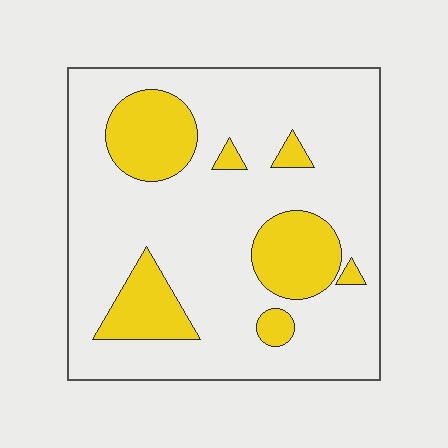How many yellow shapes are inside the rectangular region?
7.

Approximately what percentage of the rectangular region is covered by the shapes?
Approximately 20%.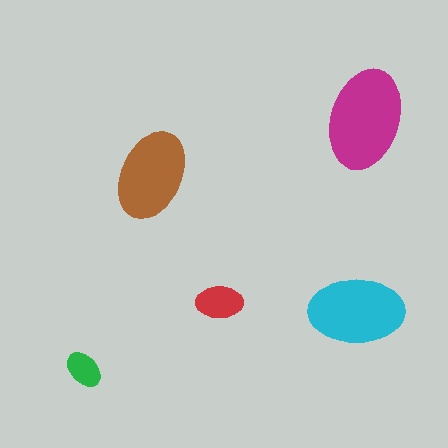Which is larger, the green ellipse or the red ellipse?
The red one.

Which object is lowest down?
The green ellipse is bottommost.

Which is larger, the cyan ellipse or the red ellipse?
The cyan one.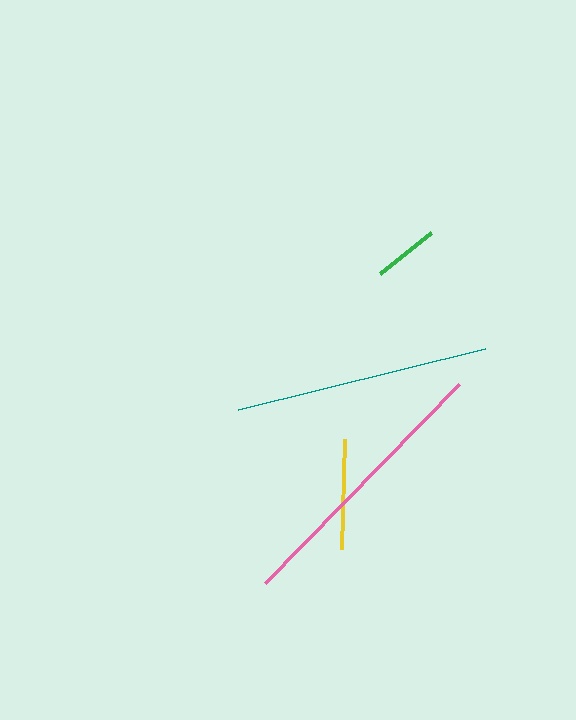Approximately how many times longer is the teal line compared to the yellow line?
The teal line is approximately 2.3 times the length of the yellow line.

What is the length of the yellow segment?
The yellow segment is approximately 110 pixels long.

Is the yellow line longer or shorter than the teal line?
The teal line is longer than the yellow line.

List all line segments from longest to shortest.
From longest to shortest: pink, teal, yellow, green.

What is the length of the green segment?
The green segment is approximately 65 pixels long.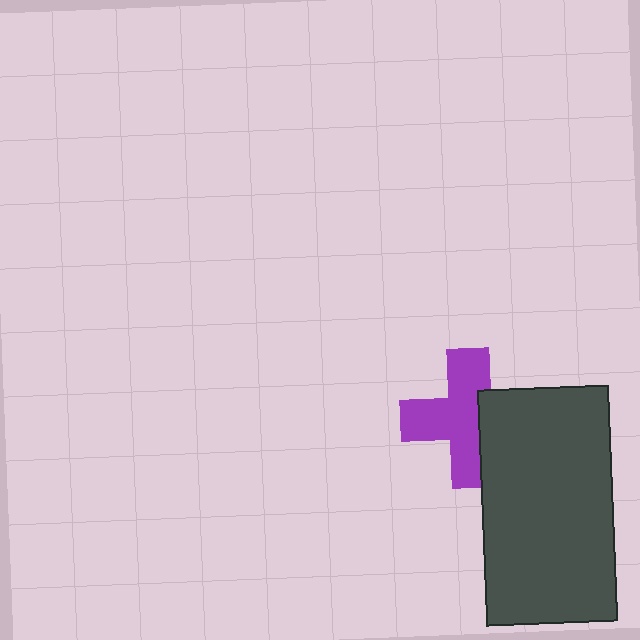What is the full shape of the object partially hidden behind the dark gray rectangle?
The partially hidden object is a purple cross.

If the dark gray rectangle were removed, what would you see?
You would see the complete purple cross.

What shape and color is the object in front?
The object in front is a dark gray rectangle.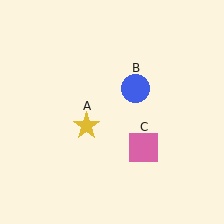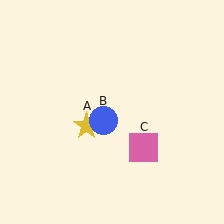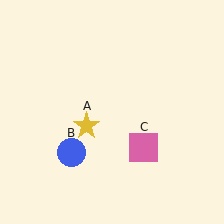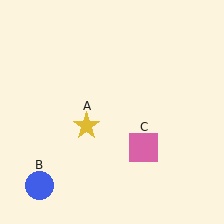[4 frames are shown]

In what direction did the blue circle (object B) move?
The blue circle (object B) moved down and to the left.